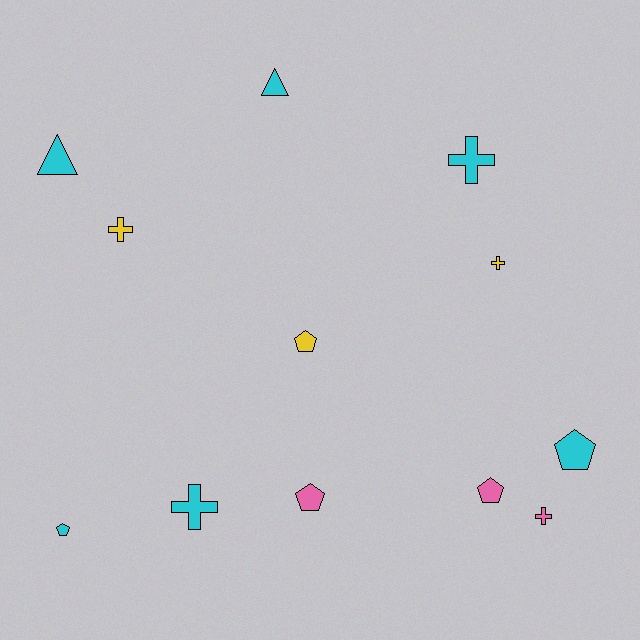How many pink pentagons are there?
There are 2 pink pentagons.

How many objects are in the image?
There are 12 objects.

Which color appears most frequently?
Cyan, with 6 objects.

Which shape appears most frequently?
Pentagon, with 5 objects.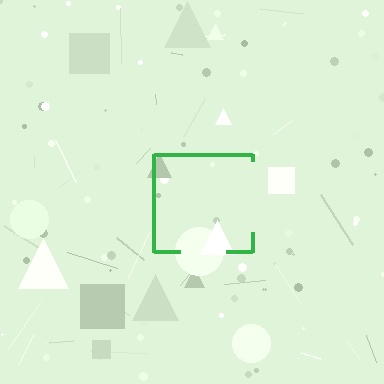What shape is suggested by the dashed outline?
The dashed outline suggests a square.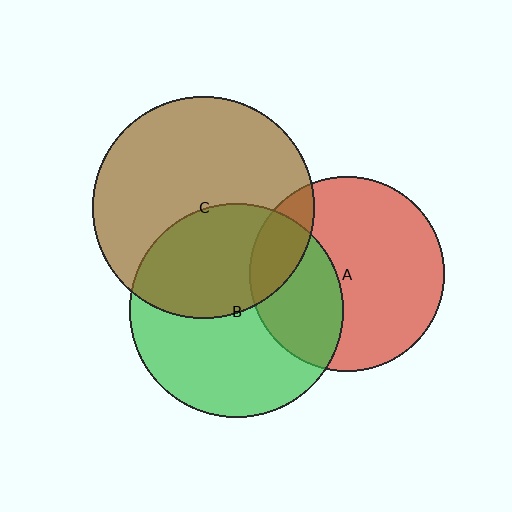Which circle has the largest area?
Circle C (brown).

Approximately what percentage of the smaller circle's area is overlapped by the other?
Approximately 15%.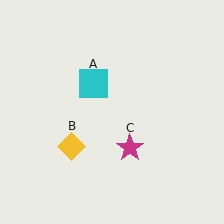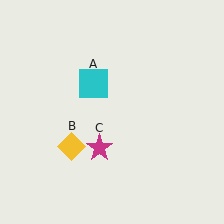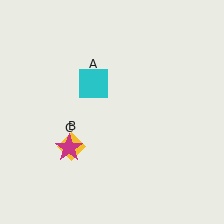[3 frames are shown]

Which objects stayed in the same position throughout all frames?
Cyan square (object A) and yellow diamond (object B) remained stationary.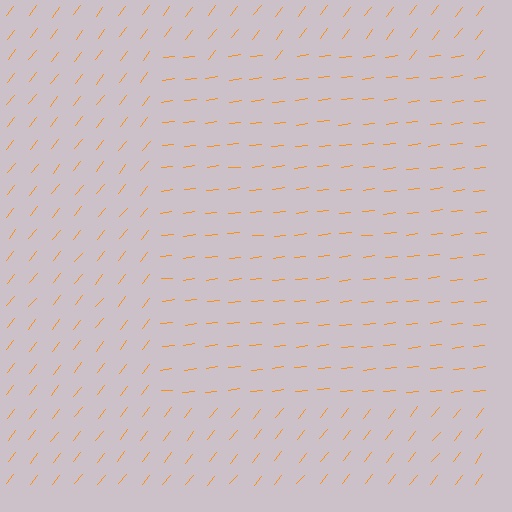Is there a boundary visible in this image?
Yes, there is a texture boundary formed by a change in line orientation.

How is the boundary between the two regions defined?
The boundary is defined purely by a change in line orientation (approximately 45 degrees difference). All lines are the same color and thickness.